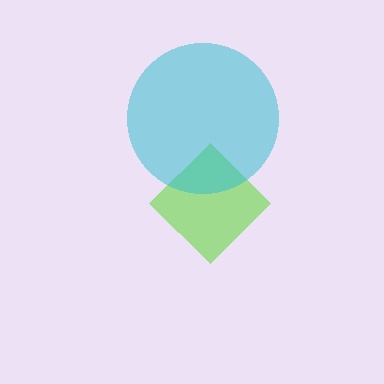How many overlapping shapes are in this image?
There are 2 overlapping shapes in the image.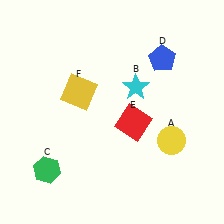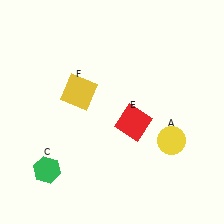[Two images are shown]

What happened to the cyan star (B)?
The cyan star (B) was removed in Image 2. It was in the top-right area of Image 1.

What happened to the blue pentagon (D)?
The blue pentagon (D) was removed in Image 2. It was in the top-right area of Image 1.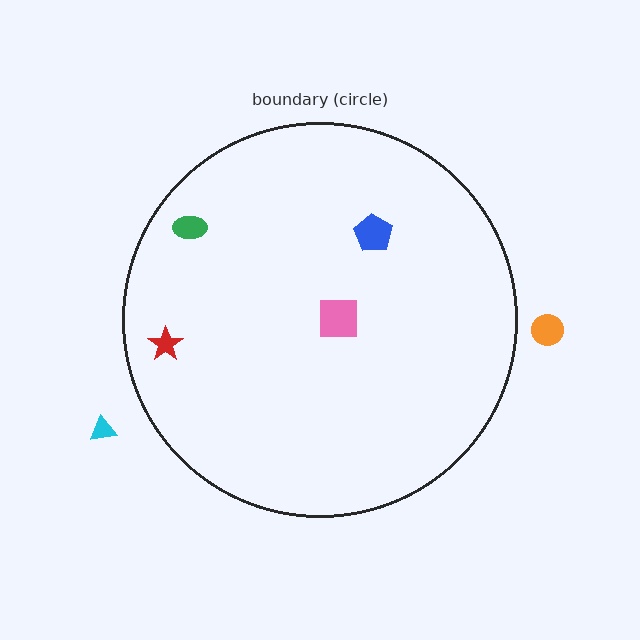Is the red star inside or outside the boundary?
Inside.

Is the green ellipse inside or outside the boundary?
Inside.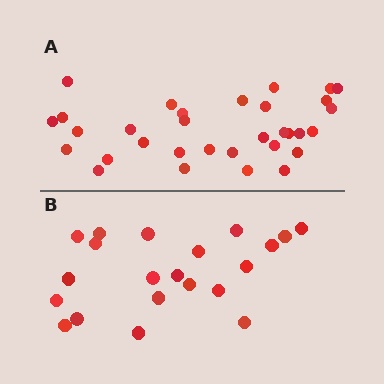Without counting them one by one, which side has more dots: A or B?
Region A (the top region) has more dots.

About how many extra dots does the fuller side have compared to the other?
Region A has roughly 12 or so more dots than region B.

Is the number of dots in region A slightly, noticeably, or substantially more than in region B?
Region A has substantially more. The ratio is roughly 1.5 to 1.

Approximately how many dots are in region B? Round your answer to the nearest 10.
About 20 dots. (The exact count is 21, which rounds to 20.)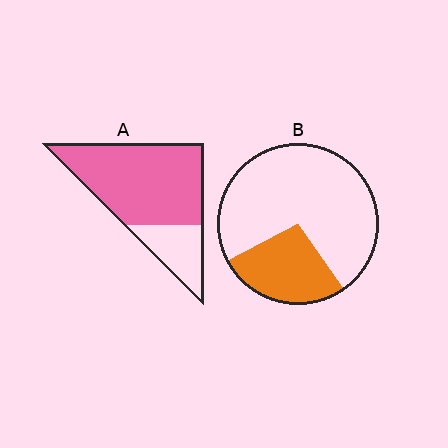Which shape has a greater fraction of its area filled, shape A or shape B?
Shape A.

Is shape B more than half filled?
No.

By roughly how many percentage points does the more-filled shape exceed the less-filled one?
By roughly 50 percentage points (A over B).